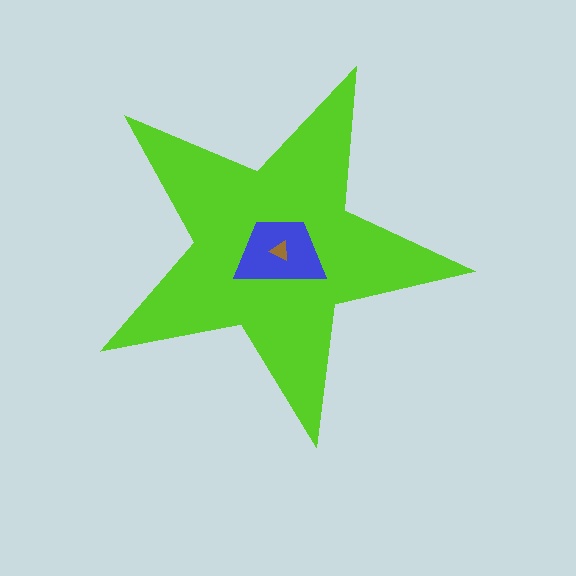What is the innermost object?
The brown triangle.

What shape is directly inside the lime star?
The blue trapezoid.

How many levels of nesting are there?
3.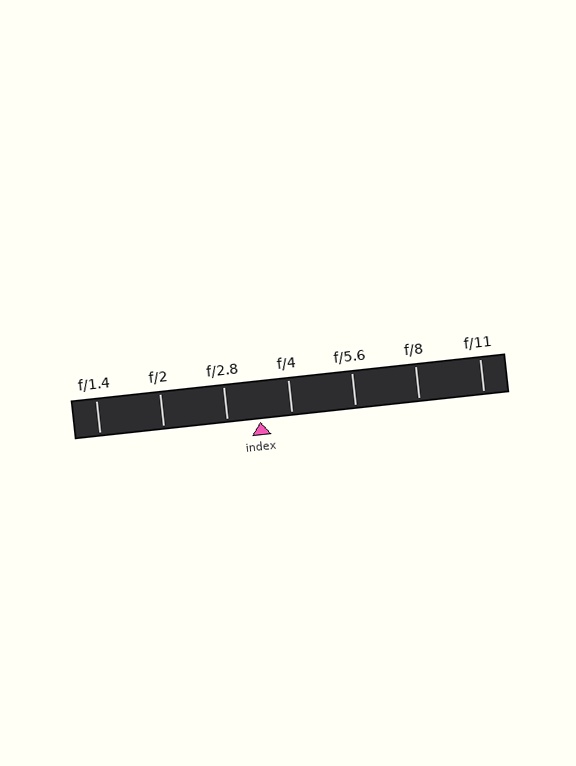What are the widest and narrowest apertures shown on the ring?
The widest aperture shown is f/1.4 and the narrowest is f/11.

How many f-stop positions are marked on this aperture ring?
There are 7 f-stop positions marked.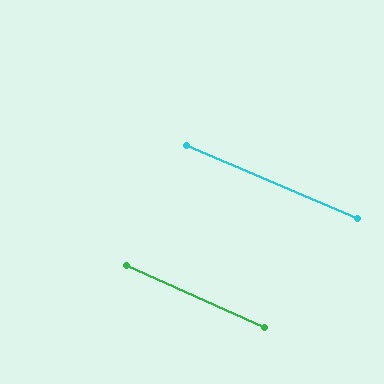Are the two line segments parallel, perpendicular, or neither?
Parallel — their directions differ by only 1.4°.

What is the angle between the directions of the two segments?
Approximately 1 degree.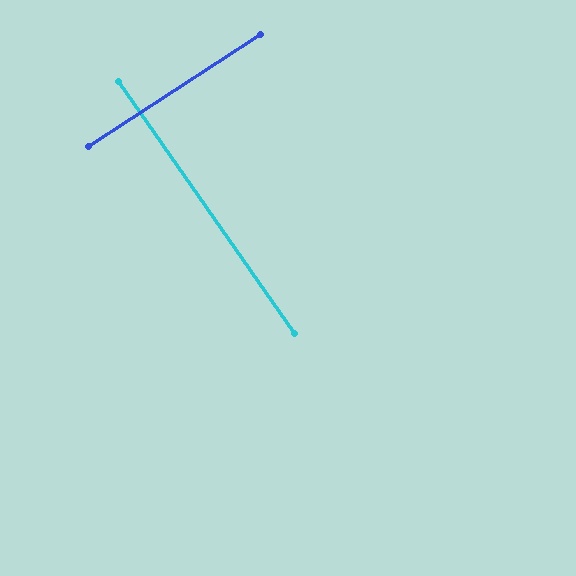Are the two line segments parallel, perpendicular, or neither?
Perpendicular — they meet at approximately 88°.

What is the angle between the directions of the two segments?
Approximately 88 degrees.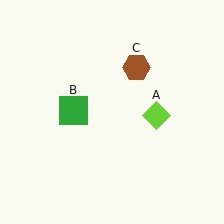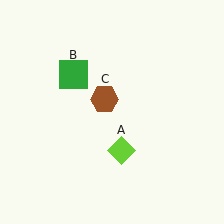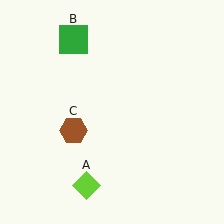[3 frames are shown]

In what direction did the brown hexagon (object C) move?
The brown hexagon (object C) moved down and to the left.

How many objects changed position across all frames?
3 objects changed position: lime diamond (object A), green square (object B), brown hexagon (object C).